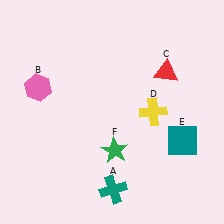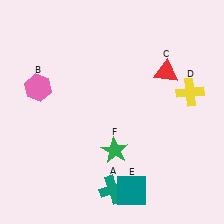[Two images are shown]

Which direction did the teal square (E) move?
The teal square (E) moved left.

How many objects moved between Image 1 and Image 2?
2 objects moved between the two images.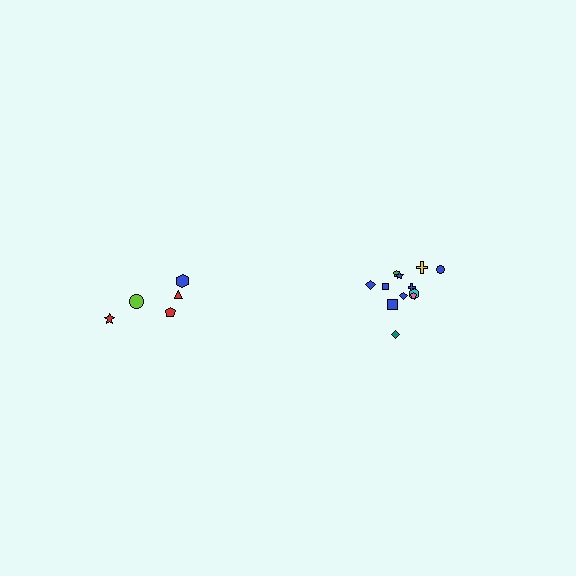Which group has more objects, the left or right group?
The right group.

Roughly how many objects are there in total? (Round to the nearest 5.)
Roughly 15 objects in total.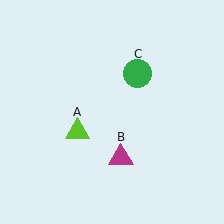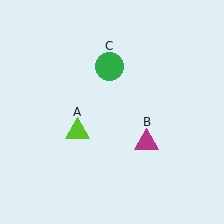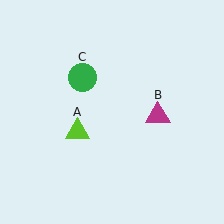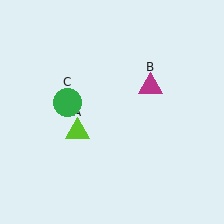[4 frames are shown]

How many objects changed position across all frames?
2 objects changed position: magenta triangle (object B), green circle (object C).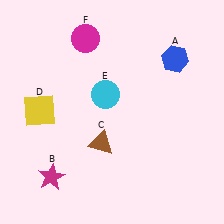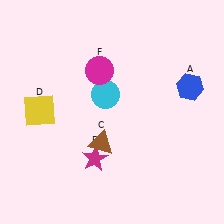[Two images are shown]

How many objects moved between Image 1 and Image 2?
3 objects moved between the two images.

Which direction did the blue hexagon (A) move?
The blue hexagon (A) moved down.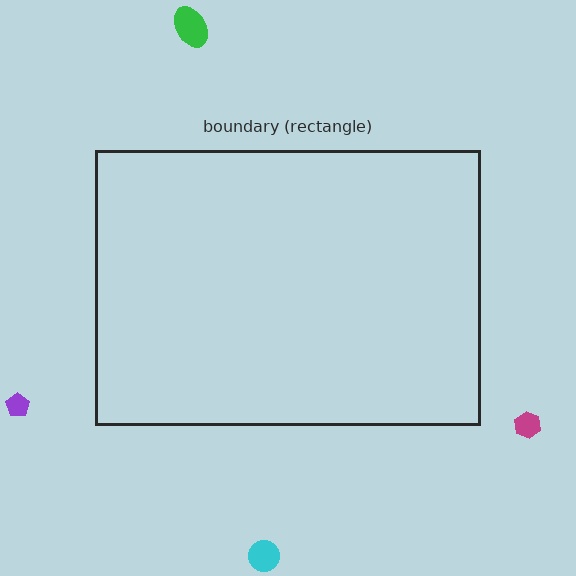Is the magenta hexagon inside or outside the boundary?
Outside.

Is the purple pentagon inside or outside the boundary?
Outside.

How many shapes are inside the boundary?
0 inside, 4 outside.